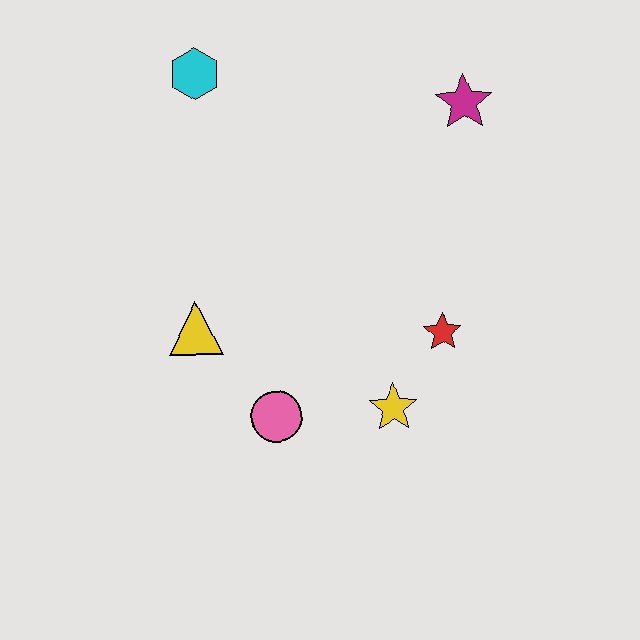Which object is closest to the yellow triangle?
The pink circle is closest to the yellow triangle.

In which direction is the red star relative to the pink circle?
The red star is to the right of the pink circle.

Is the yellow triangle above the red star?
Yes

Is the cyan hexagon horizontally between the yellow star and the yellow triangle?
Yes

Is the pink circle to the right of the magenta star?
No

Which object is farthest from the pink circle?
The magenta star is farthest from the pink circle.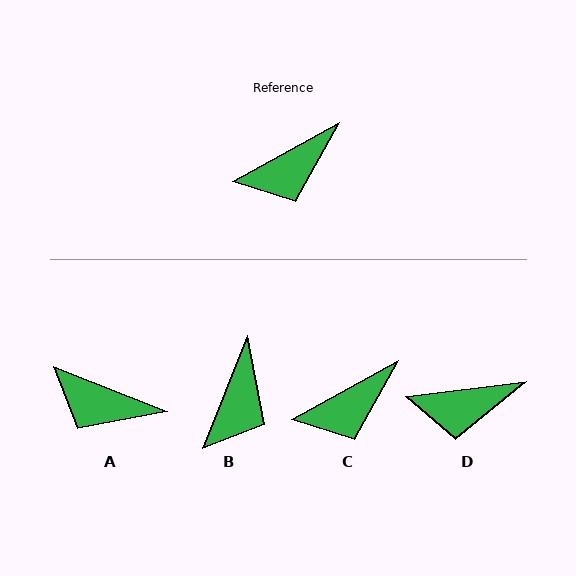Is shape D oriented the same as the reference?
No, it is off by about 22 degrees.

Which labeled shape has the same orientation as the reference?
C.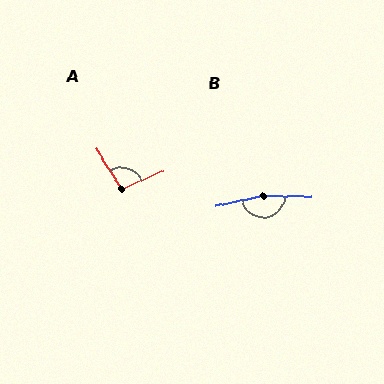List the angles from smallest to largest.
A (98°), B (167°).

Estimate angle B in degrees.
Approximately 167 degrees.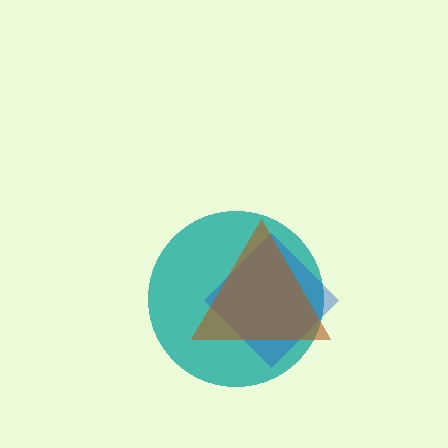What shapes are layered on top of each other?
The layered shapes are: a teal circle, a blue diamond, a brown triangle.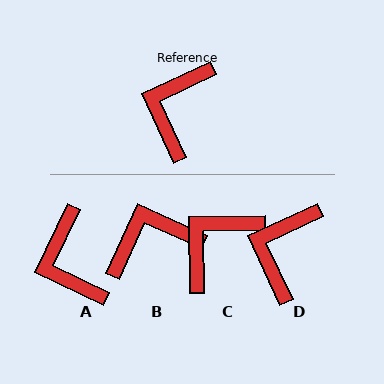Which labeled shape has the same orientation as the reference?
D.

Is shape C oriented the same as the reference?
No, it is off by about 24 degrees.